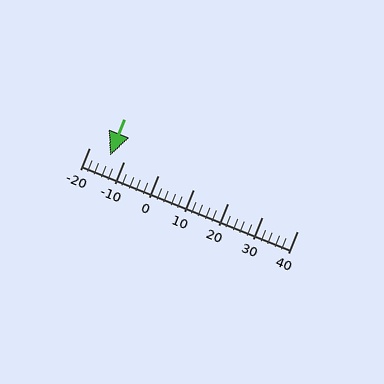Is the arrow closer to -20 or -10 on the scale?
The arrow is closer to -10.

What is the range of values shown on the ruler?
The ruler shows values from -20 to 40.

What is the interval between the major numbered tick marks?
The major tick marks are spaced 10 units apart.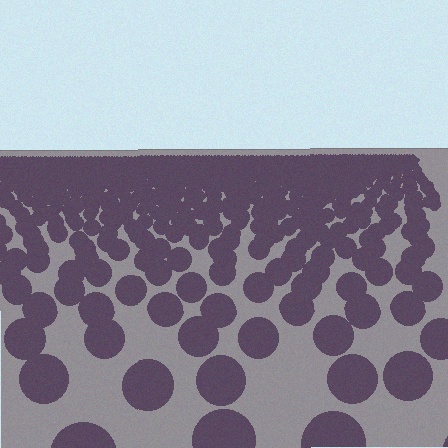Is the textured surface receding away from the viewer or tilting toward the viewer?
The surface is receding away from the viewer. Texture elements get smaller and denser toward the top.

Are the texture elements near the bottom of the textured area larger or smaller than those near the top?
Larger. Near the bottom, elements are closer to the viewer and appear at a bigger on-screen size.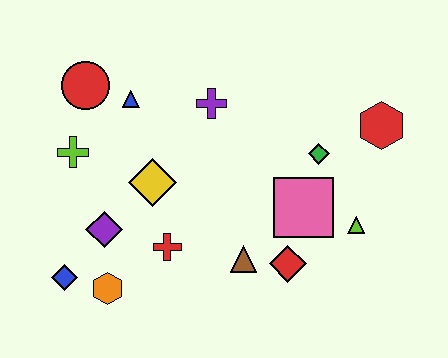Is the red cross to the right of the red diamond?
No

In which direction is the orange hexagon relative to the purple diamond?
The orange hexagon is below the purple diamond.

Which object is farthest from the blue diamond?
The red hexagon is farthest from the blue diamond.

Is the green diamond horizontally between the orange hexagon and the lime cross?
No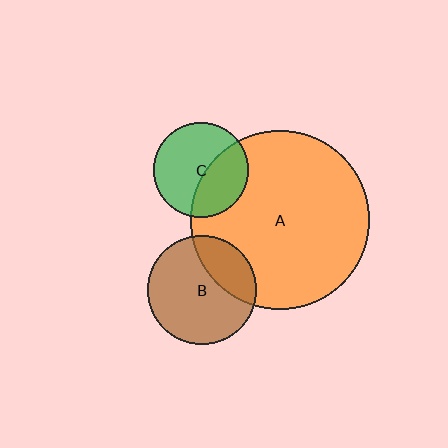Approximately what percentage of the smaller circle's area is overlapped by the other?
Approximately 25%.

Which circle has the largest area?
Circle A (orange).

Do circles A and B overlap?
Yes.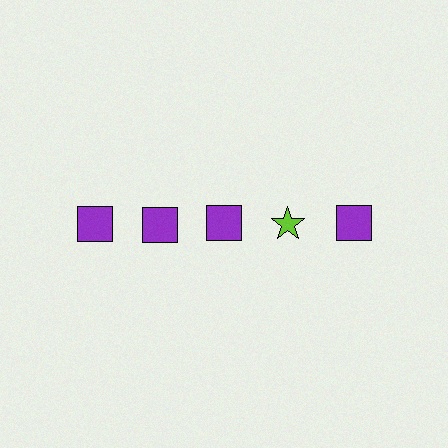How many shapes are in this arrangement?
There are 5 shapes arranged in a grid pattern.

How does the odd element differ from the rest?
It differs in both color (lime instead of purple) and shape (star instead of square).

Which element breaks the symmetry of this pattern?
The lime star in the top row, second from right column breaks the symmetry. All other shapes are purple squares.